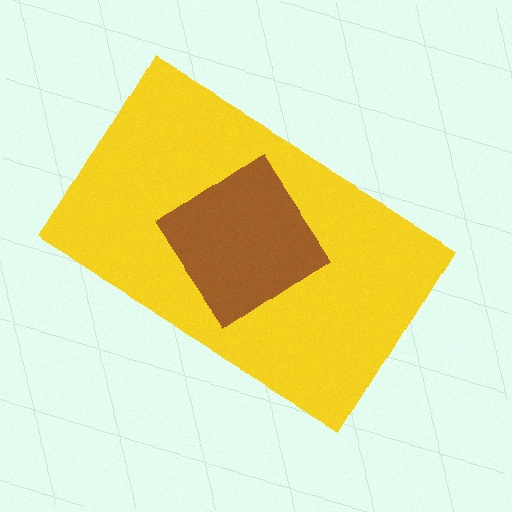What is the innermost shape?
The brown diamond.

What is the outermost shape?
The yellow rectangle.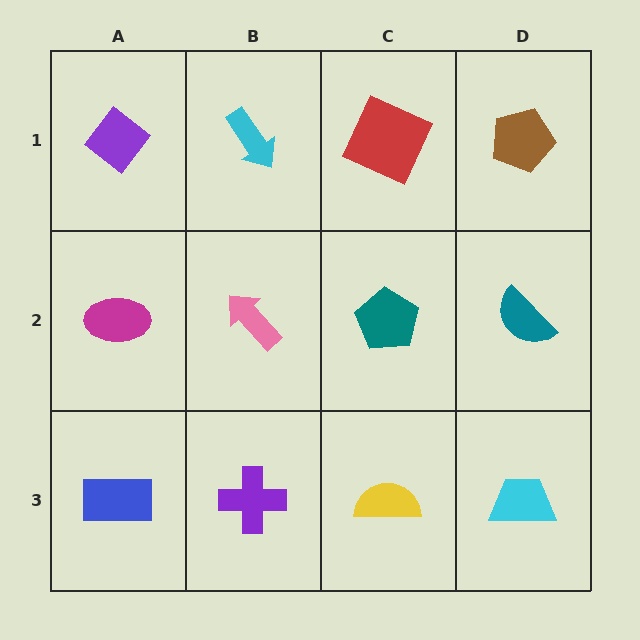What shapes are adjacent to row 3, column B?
A pink arrow (row 2, column B), a blue rectangle (row 3, column A), a yellow semicircle (row 3, column C).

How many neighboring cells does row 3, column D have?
2.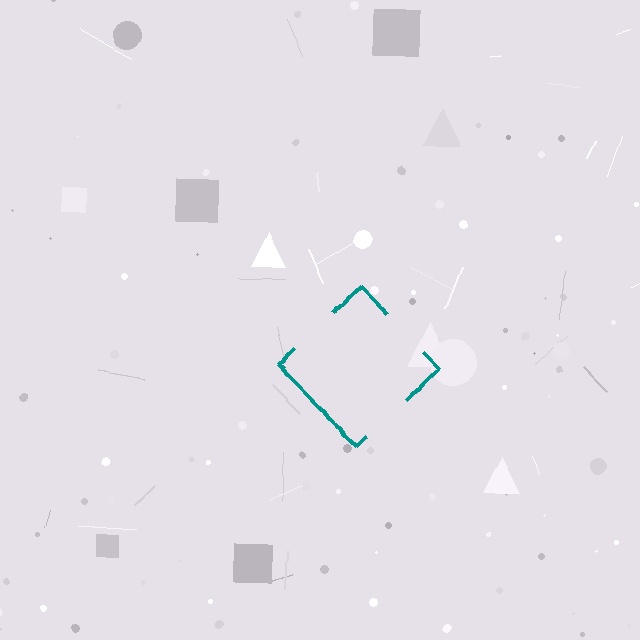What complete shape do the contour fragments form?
The contour fragments form a diamond.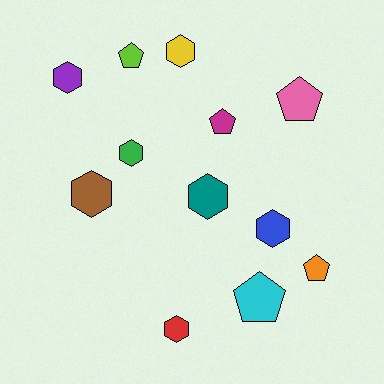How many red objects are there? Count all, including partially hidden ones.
There is 1 red object.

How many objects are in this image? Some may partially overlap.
There are 12 objects.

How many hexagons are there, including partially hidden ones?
There are 7 hexagons.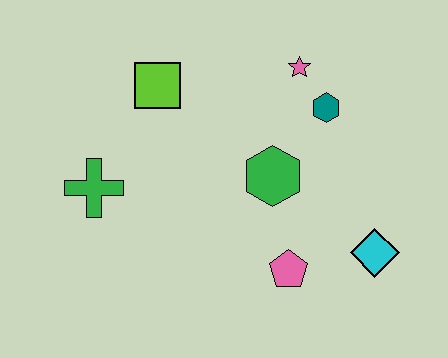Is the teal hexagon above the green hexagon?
Yes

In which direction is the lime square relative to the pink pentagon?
The lime square is above the pink pentagon.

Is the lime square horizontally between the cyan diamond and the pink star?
No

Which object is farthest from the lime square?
The cyan diamond is farthest from the lime square.